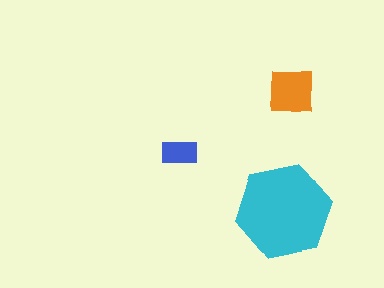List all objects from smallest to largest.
The blue rectangle, the orange square, the cyan hexagon.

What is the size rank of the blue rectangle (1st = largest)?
3rd.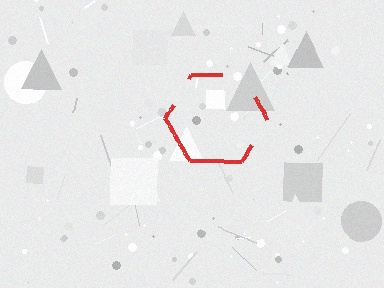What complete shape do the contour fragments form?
The contour fragments form a hexagon.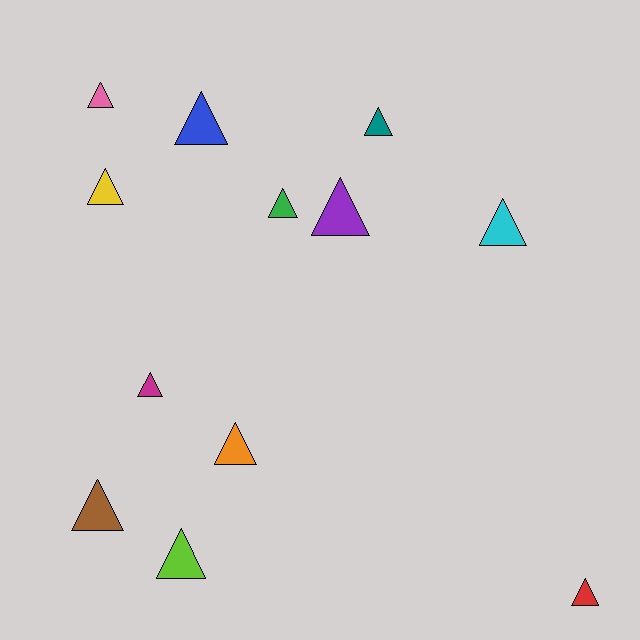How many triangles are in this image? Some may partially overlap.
There are 12 triangles.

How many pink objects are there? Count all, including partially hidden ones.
There is 1 pink object.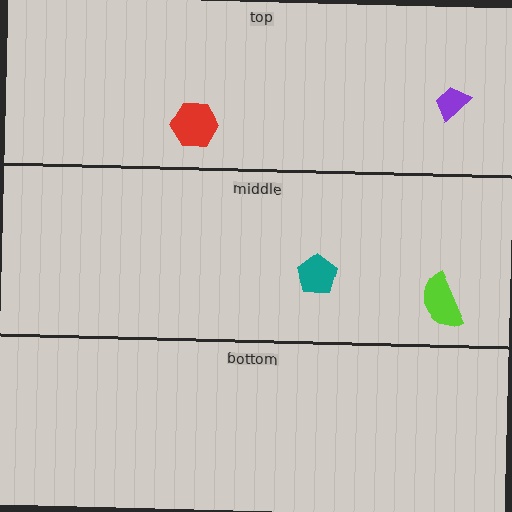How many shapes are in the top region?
2.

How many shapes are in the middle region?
2.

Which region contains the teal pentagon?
The middle region.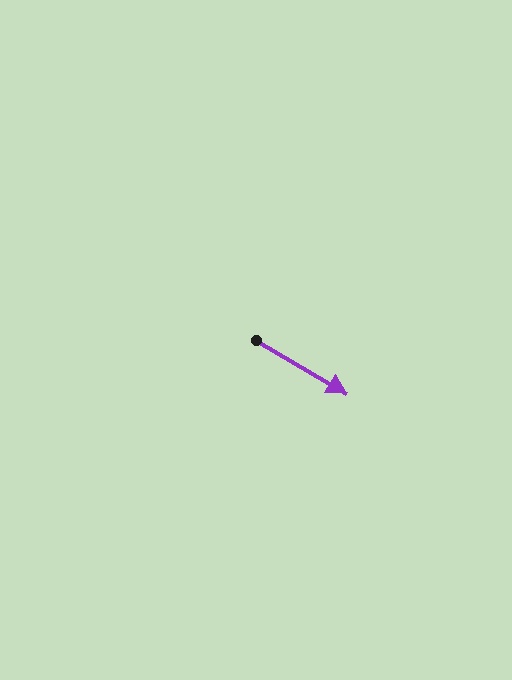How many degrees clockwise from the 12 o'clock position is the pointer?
Approximately 120 degrees.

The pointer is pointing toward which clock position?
Roughly 4 o'clock.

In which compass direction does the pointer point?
Southeast.